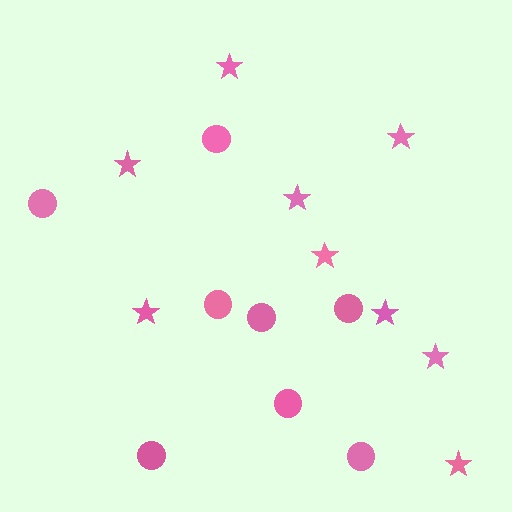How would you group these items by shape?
There are 2 groups: one group of stars (9) and one group of circles (8).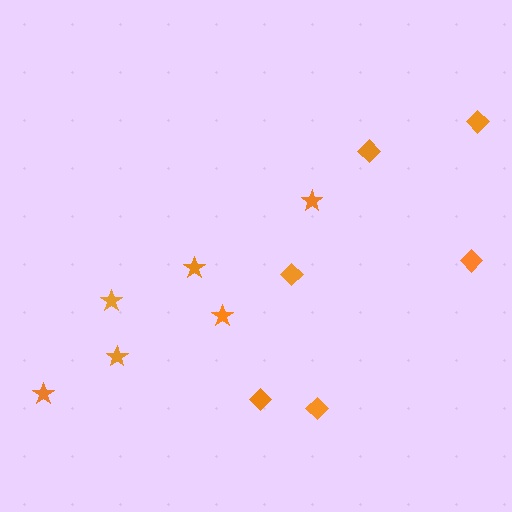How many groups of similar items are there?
There are 2 groups: one group of stars (6) and one group of diamonds (6).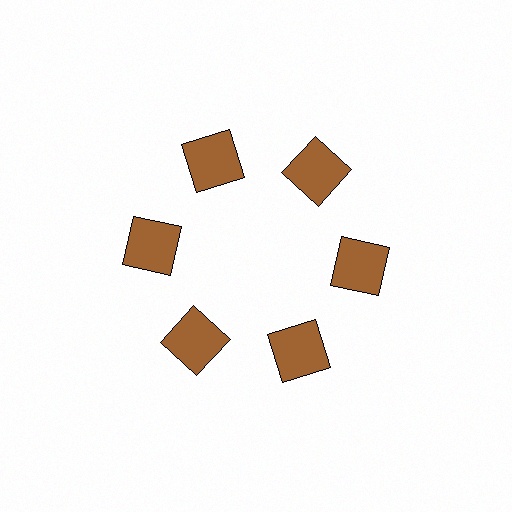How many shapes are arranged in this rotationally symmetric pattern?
There are 6 shapes, arranged in 6 groups of 1.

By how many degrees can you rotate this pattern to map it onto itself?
The pattern maps onto itself every 60 degrees of rotation.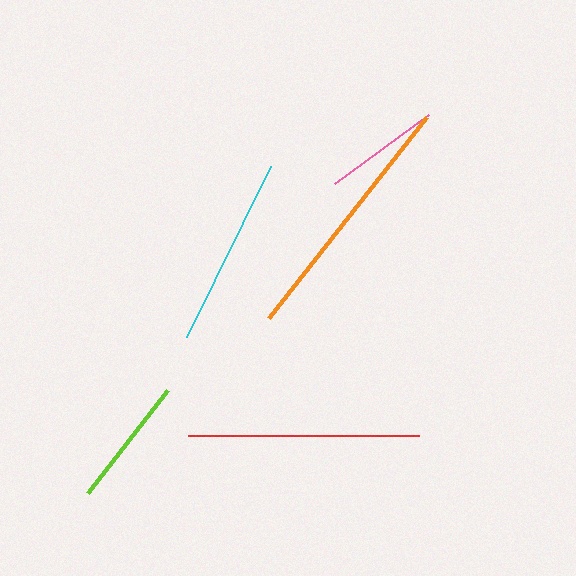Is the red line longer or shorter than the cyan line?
The red line is longer than the cyan line.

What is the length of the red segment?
The red segment is approximately 231 pixels long.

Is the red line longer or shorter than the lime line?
The red line is longer than the lime line.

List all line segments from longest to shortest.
From longest to shortest: orange, red, cyan, lime, pink.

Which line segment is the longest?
The orange line is the longest at approximately 256 pixels.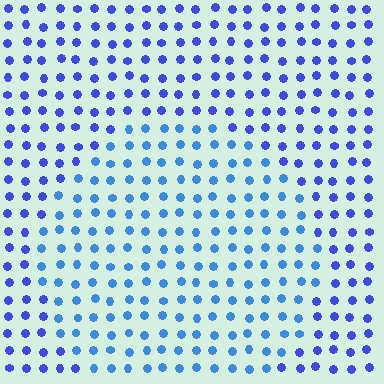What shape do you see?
I see a circle.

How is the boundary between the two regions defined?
The boundary is defined purely by a slight shift in hue (about 25 degrees). Spacing, size, and orientation are identical on both sides.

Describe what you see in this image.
The image is filled with small blue elements in a uniform arrangement. A circle-shaped region is visible where the elements are tinted to a slightly different hue, forming a subtle color boundary.